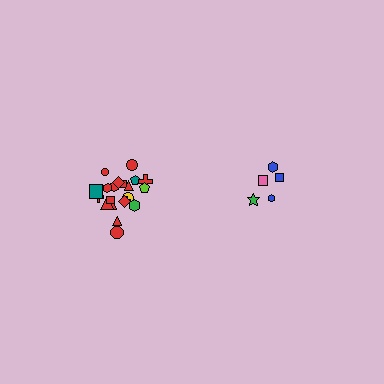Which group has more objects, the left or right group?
The left group.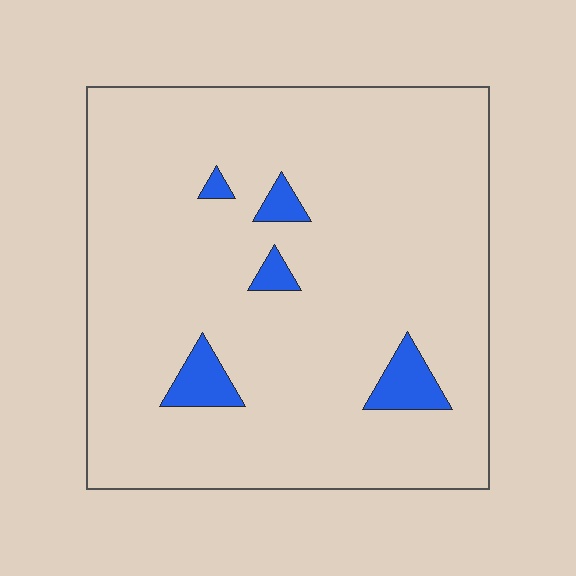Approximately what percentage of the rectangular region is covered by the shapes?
Approximately 5%.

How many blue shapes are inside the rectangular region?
5.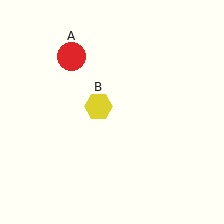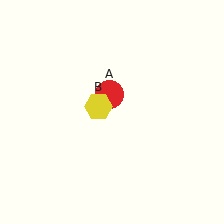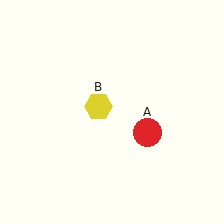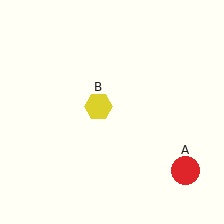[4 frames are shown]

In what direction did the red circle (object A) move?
The red circle (object A) moved down and to the right.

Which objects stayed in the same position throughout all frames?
Yellow hexagon (object B) remained stationary.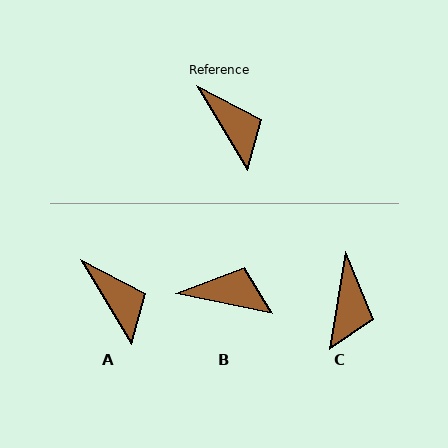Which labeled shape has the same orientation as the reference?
A.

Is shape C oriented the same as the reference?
No, it is off by about 40 degrees.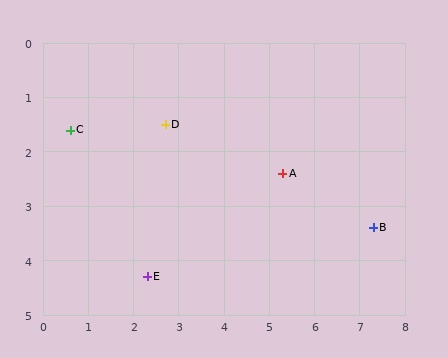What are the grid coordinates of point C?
Point C is at approximately (0.6, 1.6).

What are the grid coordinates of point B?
Point B is at approximately (7.3, 3.4).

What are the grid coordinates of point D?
Point D is at approximately (2.7, 1.5).